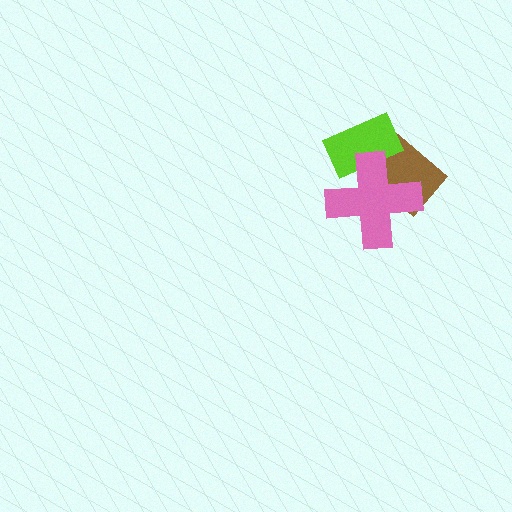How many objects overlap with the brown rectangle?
2 objects overlap with the brown rectangle.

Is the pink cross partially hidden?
No, no other shape covers it.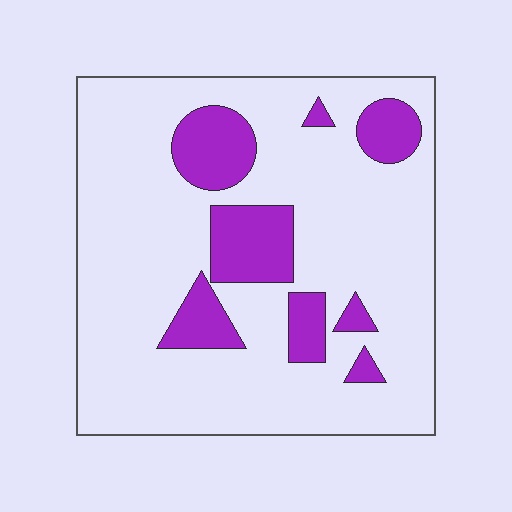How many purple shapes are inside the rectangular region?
8.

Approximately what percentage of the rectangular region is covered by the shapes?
Approximately 20%.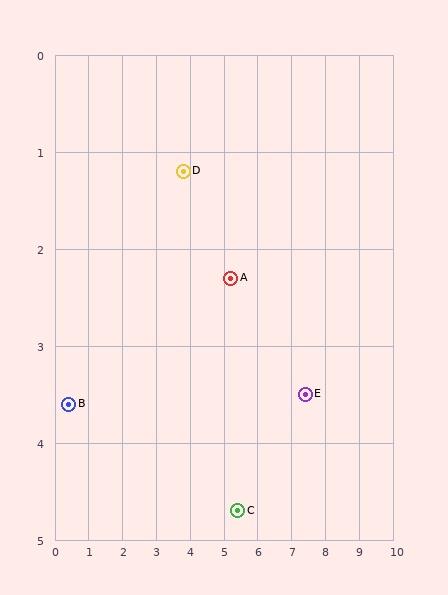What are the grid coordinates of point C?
Point C is at approximately (5.4, 4.7).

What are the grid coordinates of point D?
Point D is at approximately (3.8, 1.2).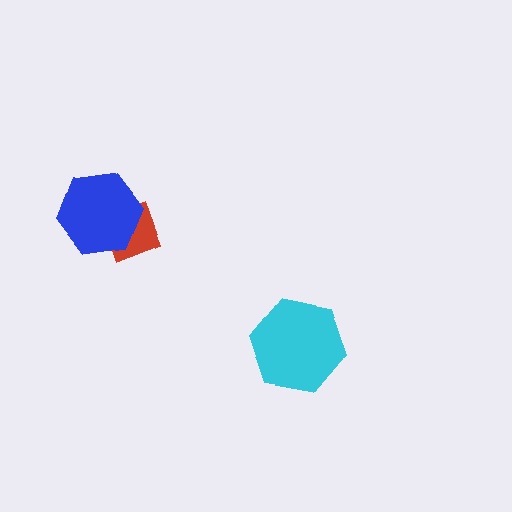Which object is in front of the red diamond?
The blue hexagon is in front of the red diamond.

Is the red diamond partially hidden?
Yes, it is partially covered by another shape.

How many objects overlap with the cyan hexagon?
0 objects overlap with the cyan hexagon.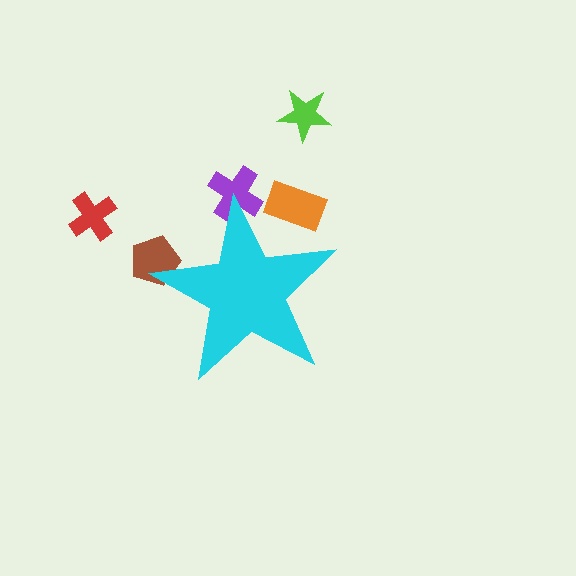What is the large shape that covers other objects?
A cyan star.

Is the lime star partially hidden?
No, the lime star is fully visible.